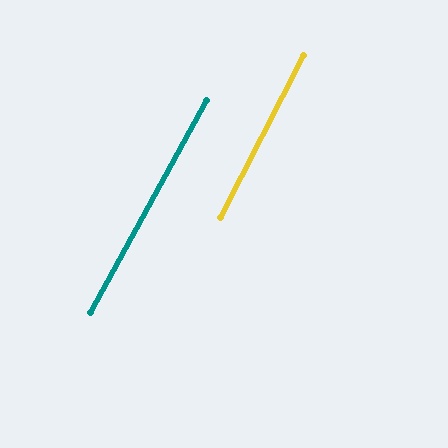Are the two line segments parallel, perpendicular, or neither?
Parallel — their directions differ by only 1.5°.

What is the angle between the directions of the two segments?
Approximately 2 degrees.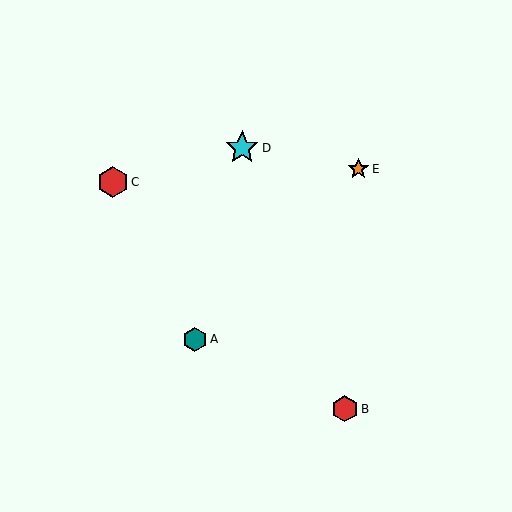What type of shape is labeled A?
Shape A is a teal hexagon.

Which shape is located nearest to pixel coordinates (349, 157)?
The orange star (labeled E) at (358, 169) is nearest to that location.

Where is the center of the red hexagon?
The center of the red hexagon is at (345, 409).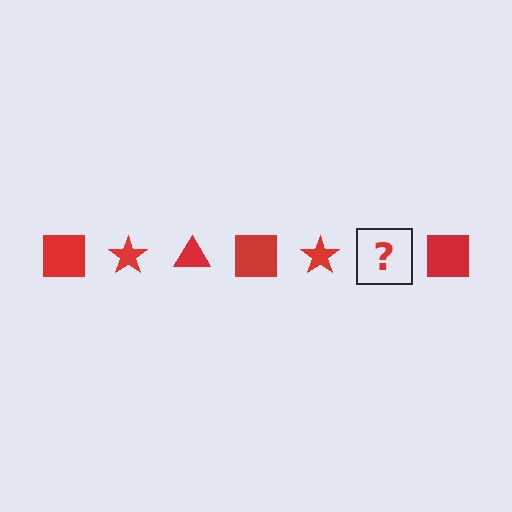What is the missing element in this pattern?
The missing element is a red triangle.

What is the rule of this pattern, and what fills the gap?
The rule is that the pattern cycles through square, star, triangle shapes in red. The gap should be filled with a red triangle.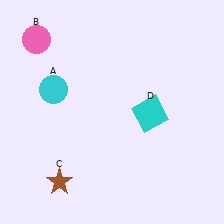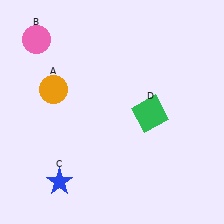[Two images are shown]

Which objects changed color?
A changed from cyan to orange. C changed from brown to blue. D changed from cyan to green.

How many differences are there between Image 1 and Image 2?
There are 3 differences between the two images.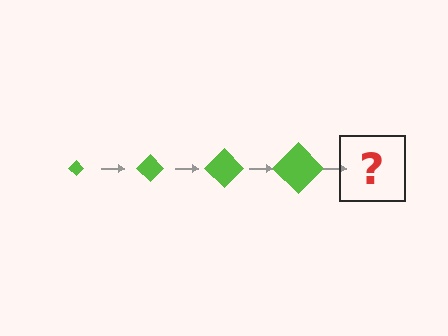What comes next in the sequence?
The next element should be a lime diamond, larger than the previous one.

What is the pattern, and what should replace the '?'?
The pattern is that the diamond gets progressively larger each step. The '?' should be a lime diamond, larger than the previous one.